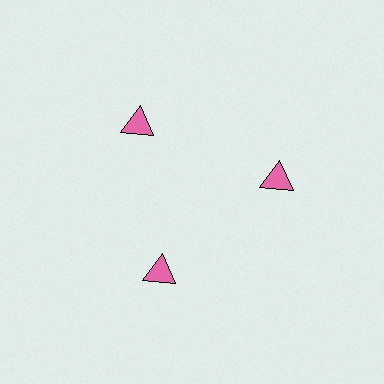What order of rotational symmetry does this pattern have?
This pattern has 3-fold rotational symmetry.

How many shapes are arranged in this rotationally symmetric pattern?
There are 3 shapes, arranged in 3 groups of 1.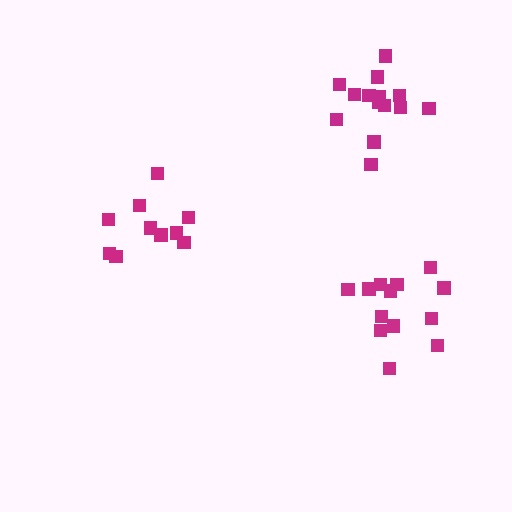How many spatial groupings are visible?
There are 3 spatial groupings.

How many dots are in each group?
Group 1: 13 dots, Group 2: 10 dots, Group 3: 14 dots (37 total).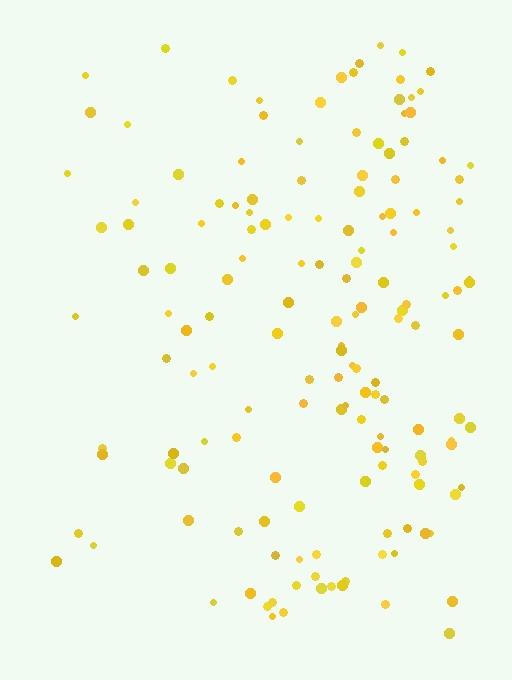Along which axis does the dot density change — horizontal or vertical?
Horizontal.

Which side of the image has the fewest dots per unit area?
The left.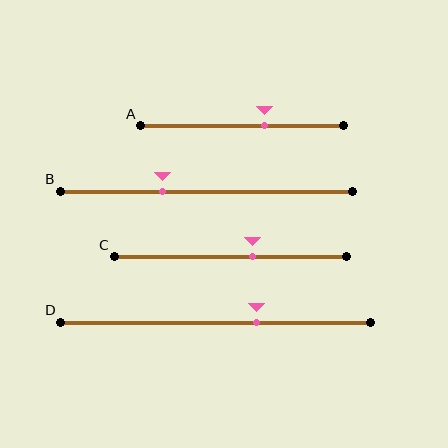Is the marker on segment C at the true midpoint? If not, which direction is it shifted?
No, the marker on segment C is shifted to the right by about 10% of the segment length.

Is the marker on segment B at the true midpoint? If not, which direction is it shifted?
No, the marker on segment B is shifted to the left by about 15% of the segment length.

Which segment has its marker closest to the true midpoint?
Segment C has its marker closest to the true midpoint.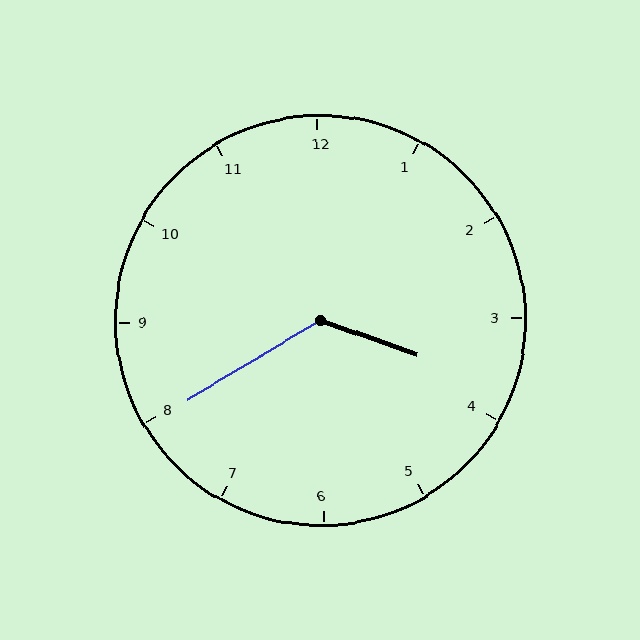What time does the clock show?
3:40.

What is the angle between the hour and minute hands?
Approximately 130 degrees.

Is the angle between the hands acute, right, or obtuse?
It is obtuse.